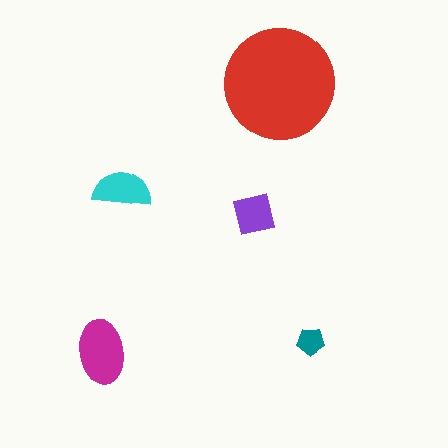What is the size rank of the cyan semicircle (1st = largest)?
3rd.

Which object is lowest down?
The magenta ellipse is bottommost.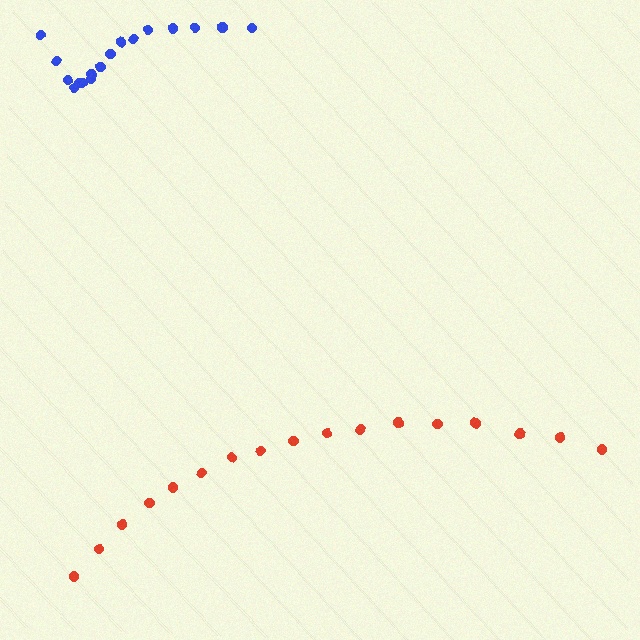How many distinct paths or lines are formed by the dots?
There are 2 distinct paths.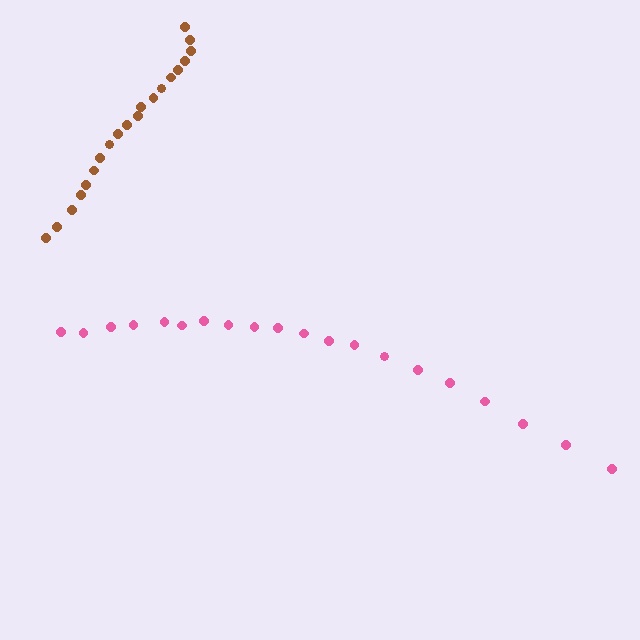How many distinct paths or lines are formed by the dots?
There are 2 distinct paths.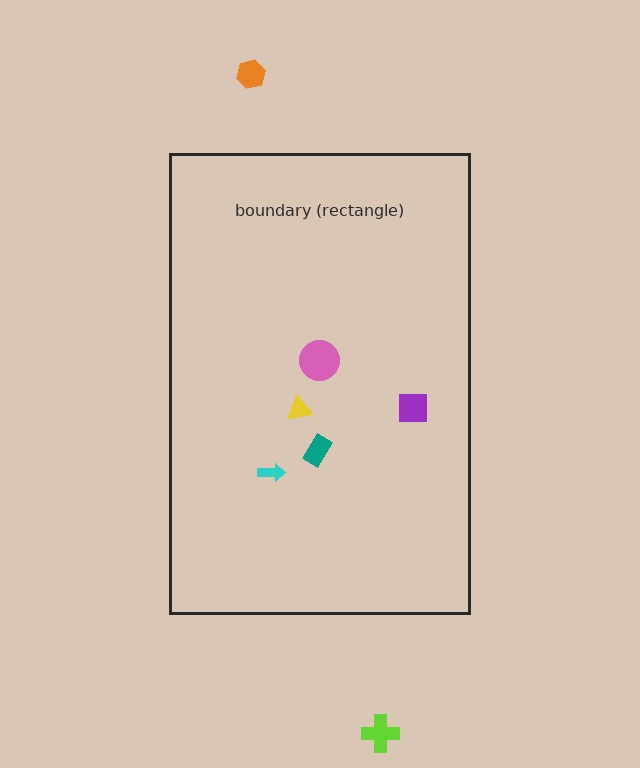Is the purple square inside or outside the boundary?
Inside.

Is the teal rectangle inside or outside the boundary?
Inside.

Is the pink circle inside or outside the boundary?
Inside.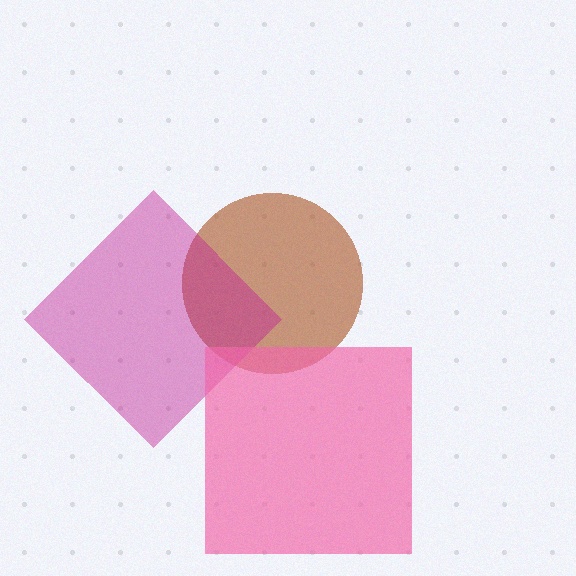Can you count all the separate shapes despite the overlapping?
Yes, there are 3 separate shapes.